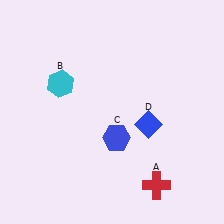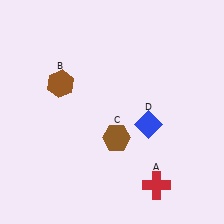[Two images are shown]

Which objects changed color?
B changed from cyan to brown. C changed from blue to brown.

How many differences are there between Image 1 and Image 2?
There are 2 differences between the two images.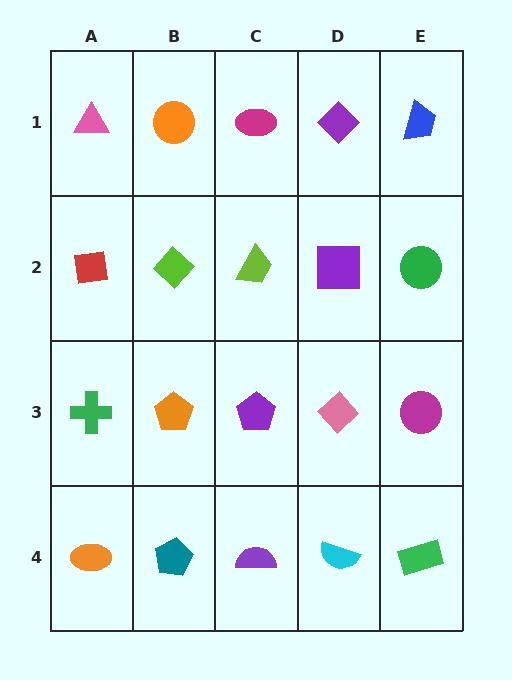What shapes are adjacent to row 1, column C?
A lime trapezoid (row 2, column C), an orange circle (row 1, column B), a purple diamond (row 1, column D).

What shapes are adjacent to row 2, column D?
A purple diamond (row 1, column D), a pink diamond (row 3, column D), a lime trapezoid (row 2, column C), a green circle (row 2, column E).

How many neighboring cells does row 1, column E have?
2.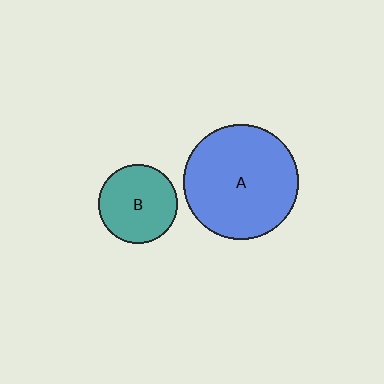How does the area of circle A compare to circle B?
Approximately 2.1 times.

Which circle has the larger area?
Circle A (blue).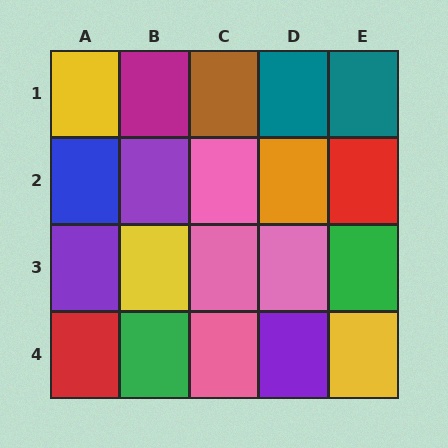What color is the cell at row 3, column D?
Pink.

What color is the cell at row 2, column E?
Red.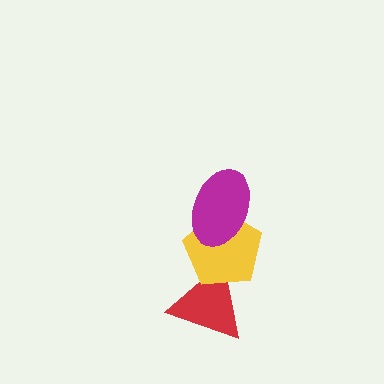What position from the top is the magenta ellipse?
The magenta ellipse is 1st from the top.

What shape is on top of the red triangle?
The yellow pentagon is on top of the red triangle.